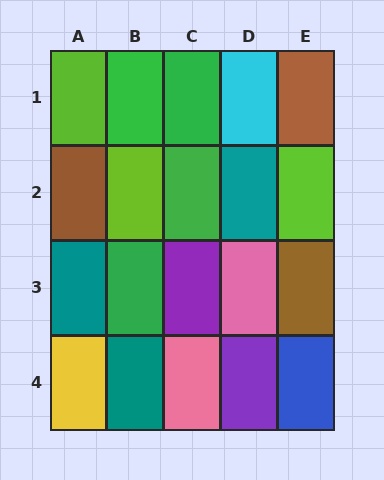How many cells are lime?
3 cells are lime.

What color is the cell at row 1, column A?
Lime.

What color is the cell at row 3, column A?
Teal.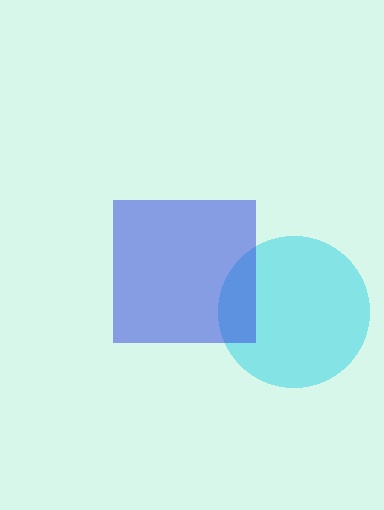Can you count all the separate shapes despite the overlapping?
Yes, there are 2 separate shapes.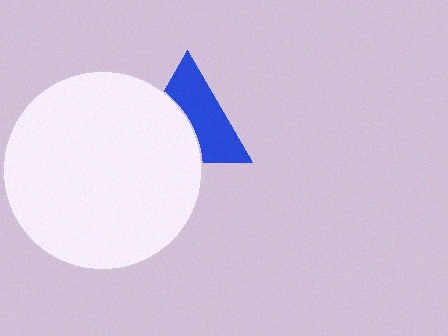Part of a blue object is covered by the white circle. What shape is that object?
It is a triangle.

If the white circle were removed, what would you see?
You would see the complete blue triangle.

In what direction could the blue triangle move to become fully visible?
The blue triangle could move toward the upper-right. That would shift it out from behind the white circle entirely.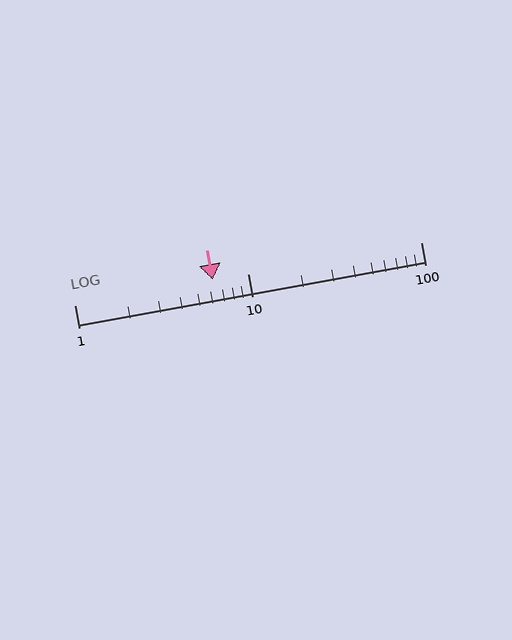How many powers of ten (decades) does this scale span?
The scale spans 2 decades, from 1 to 100.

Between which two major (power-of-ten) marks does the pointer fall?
The pointer is between 1 and 10.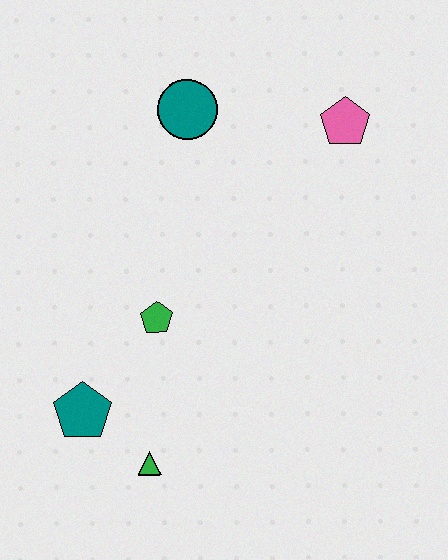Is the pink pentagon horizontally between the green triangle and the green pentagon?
No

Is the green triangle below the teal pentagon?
Yes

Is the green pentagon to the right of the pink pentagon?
No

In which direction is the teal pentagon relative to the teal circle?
The teal pentagon is below the teal circle.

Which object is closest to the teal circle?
The pink pentagon is closest to the teal circle.